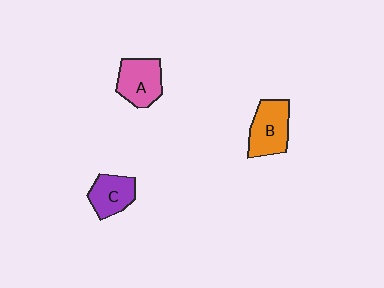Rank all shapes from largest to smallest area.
From largest to smallest: B (orange), A (pink), C (purple).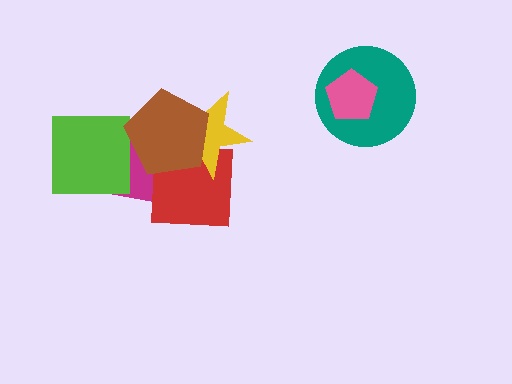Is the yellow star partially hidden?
Yes, it is partially covered by another shape.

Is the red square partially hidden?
Yes, it is partially covered by another shape.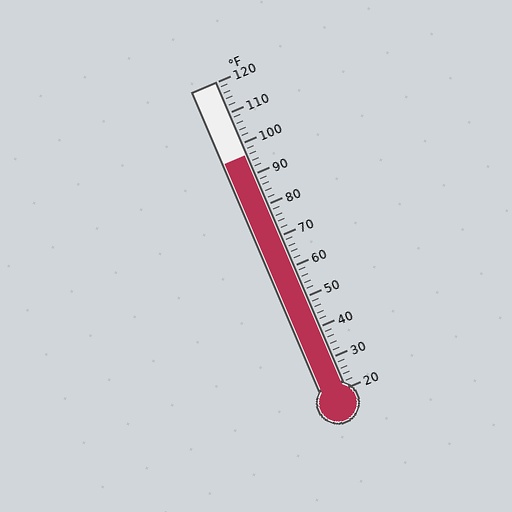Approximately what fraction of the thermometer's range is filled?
The thermometer is filled to approximately 75% of its range.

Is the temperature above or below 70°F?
The temperature is above 70°F.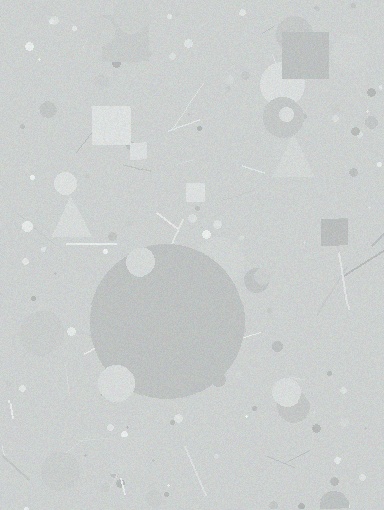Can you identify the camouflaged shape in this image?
The camouflaged shape is a circle.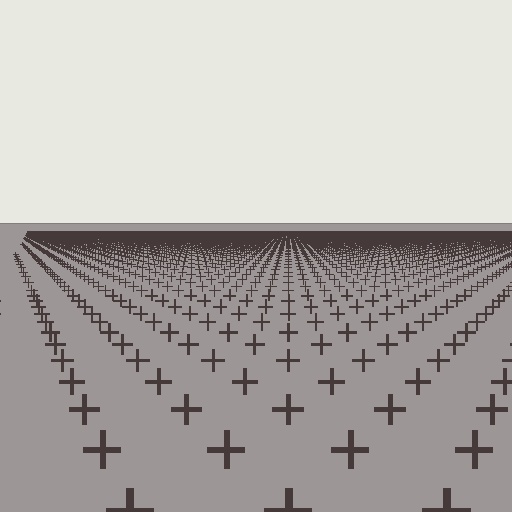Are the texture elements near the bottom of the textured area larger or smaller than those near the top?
Larger. Near the bottom, elements are closer to the viewer and appear at a bigger on-screen size.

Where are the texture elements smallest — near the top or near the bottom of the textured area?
Near the top.